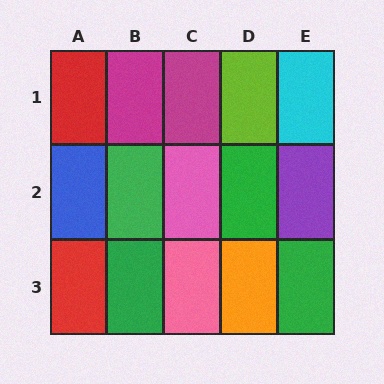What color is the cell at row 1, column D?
Lime.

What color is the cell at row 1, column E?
Cyan.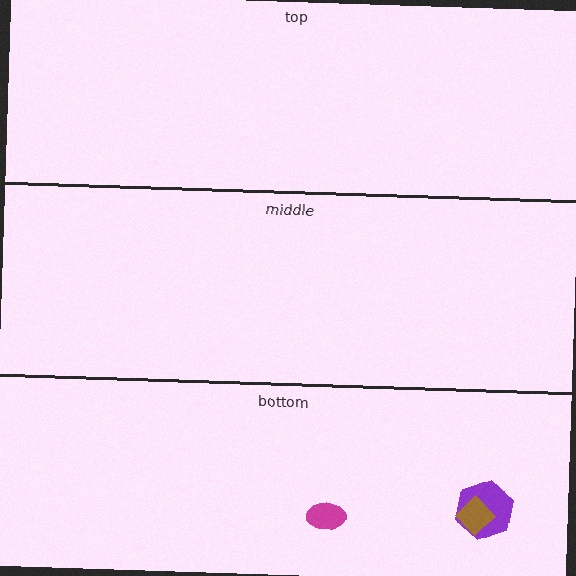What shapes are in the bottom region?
The purple hexagon, the magenta ellipse, the brown diamond.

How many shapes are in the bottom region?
3.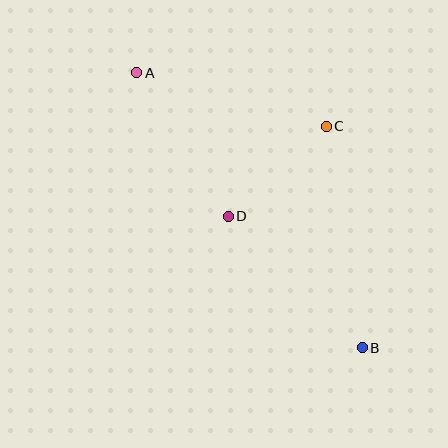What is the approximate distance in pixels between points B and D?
The distance between B and D is approximately 188 pixels.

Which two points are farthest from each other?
Points A and B are farthest from each other.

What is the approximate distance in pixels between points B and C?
The distance between B and C is approximately 225 pixels.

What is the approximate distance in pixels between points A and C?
The distance between A and C is approximately 197 pixels.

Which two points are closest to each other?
Points C and D are closest to each other.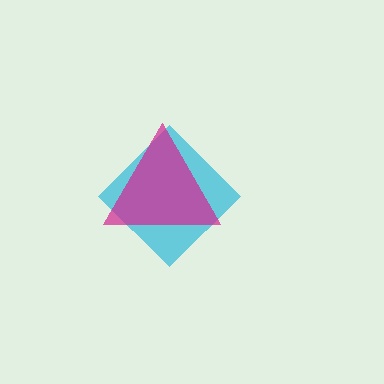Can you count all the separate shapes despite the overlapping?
Yes, there are 2 separate shapes.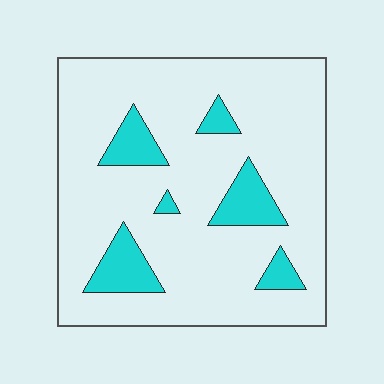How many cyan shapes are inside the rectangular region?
6.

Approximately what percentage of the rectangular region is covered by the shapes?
Approximately 15%.